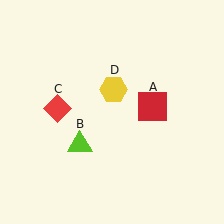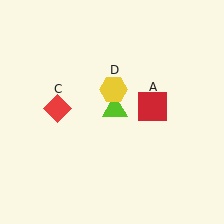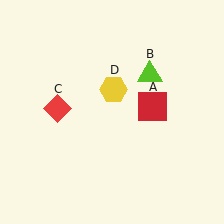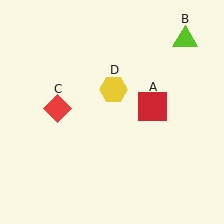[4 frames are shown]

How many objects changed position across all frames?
1 object changed position: lime triangle (object B).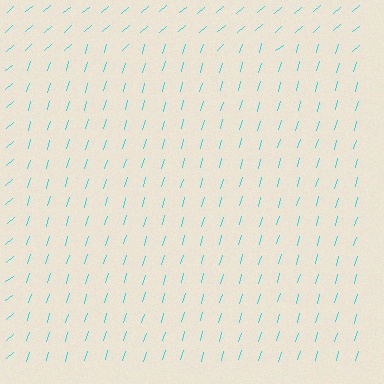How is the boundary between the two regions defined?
The boundary is defined purely by a change in line orientation (approximately 34 degrees difference). All lines are the same color and thickness.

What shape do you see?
I see a rectangle.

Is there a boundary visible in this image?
Yes, there is a texture boundary formed by a change in line orientation.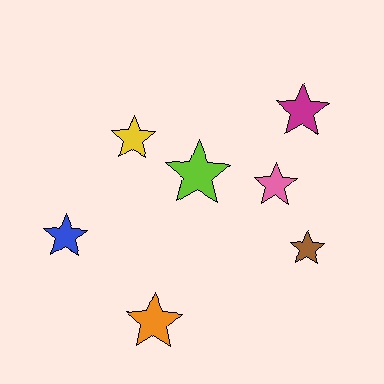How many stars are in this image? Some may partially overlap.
There are 7 stars.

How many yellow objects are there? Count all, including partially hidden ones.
There is 1 yellow object.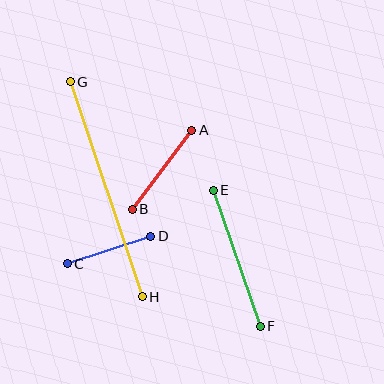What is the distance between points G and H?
The distance is approximately 227 pixels.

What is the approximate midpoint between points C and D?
The midpoint is at approximately (109, 250) pixels.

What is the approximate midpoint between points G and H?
The midpoint is at approximately (106, 189) pixels.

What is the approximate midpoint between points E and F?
The midpoint is at approximately (237, 258) pixels.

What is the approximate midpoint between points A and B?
The midpoint is at approximately (162, 170) pixels.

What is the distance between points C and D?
The distance is approximately 88 pixels.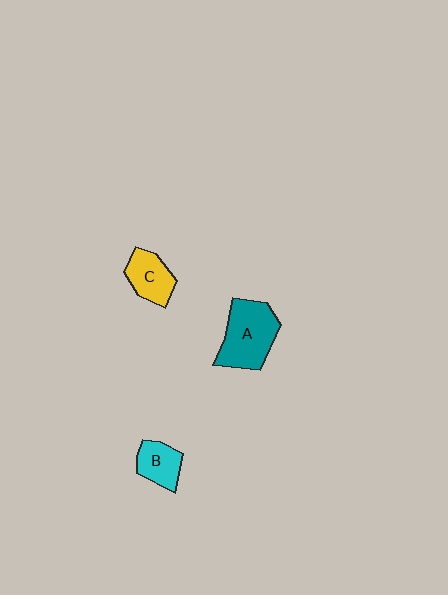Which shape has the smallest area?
Shape B (cyan).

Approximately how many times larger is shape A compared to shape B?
Approximately 1.9 times.